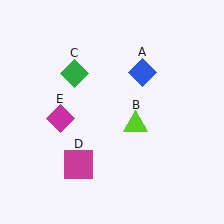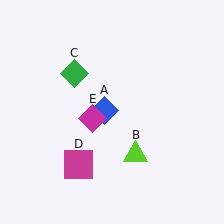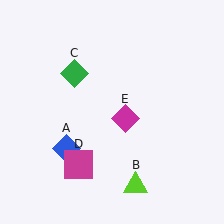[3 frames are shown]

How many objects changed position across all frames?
3 objects changed position: blue diamond (object A), lime triangle (object B), magenta diamond (object E).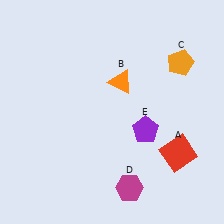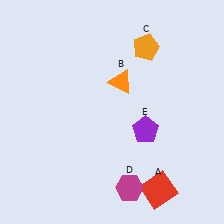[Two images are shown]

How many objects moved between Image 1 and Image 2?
2 objects moved between the two images.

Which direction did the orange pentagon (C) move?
The orange pentagon (C) moved left.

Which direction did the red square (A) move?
The red square (A) moved down.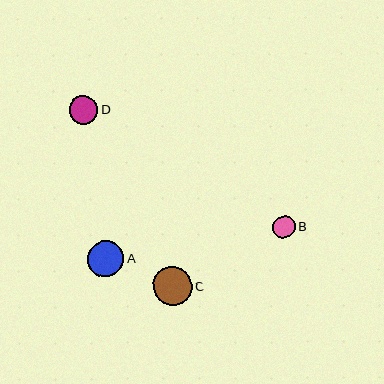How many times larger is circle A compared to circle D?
Circle A is approximately 1.3 times the size of circle D.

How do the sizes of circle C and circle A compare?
Circle C and circle A are approximately the same size.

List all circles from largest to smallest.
From largest to smallest: C, A, D, B.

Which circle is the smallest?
Circle B is the smallest with a size of approximately 22 pixels.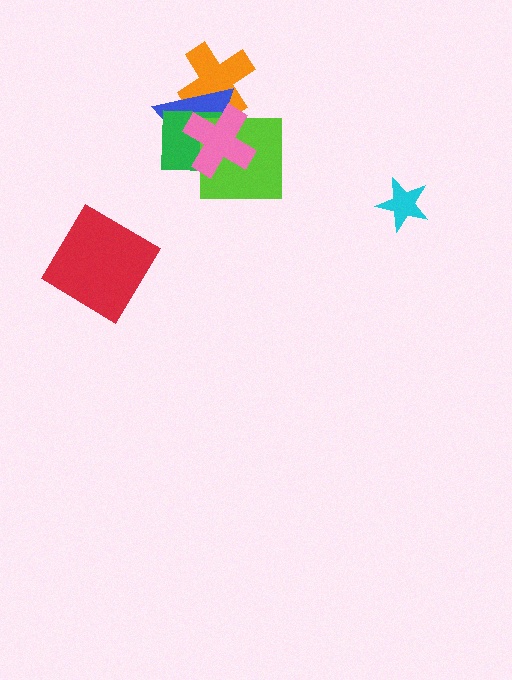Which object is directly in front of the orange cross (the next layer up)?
The blue triangle is directly in front of the orange cross.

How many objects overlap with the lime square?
3 objects overlap with the lime square.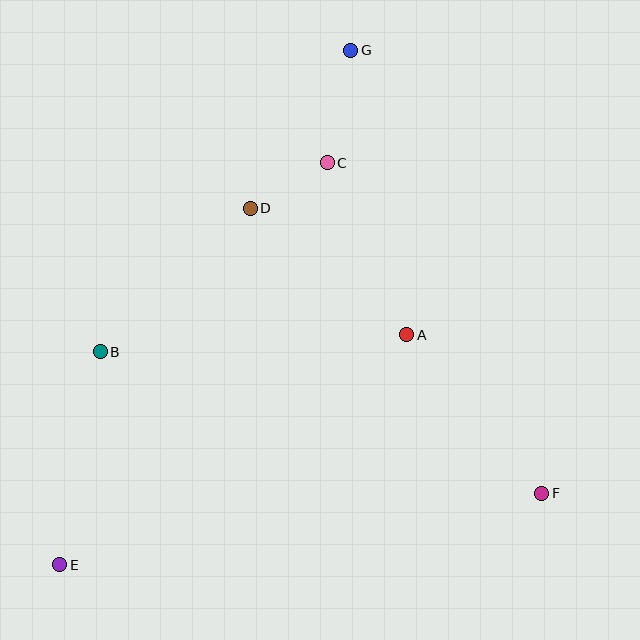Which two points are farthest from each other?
Points E and G are farthest from each other.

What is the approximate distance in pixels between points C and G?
The distance between C and G is approximately 115 pixels.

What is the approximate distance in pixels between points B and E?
The distance between B and E is approximately 217 pixels.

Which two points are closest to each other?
Points C and D are closest to each other.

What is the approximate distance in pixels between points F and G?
The distance between F and G is approximately 482 pixels.